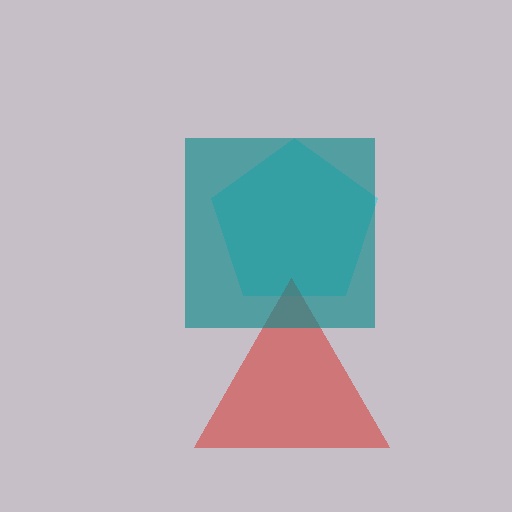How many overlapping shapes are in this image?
There are 3 overlapping shapes in the image.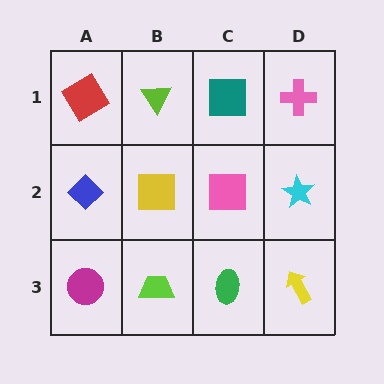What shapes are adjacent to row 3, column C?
A pink square (row 2, column C), a lime trapezoid (row 3, column B), a yellow arrow (row 3, column D).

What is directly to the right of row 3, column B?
A green ellipse.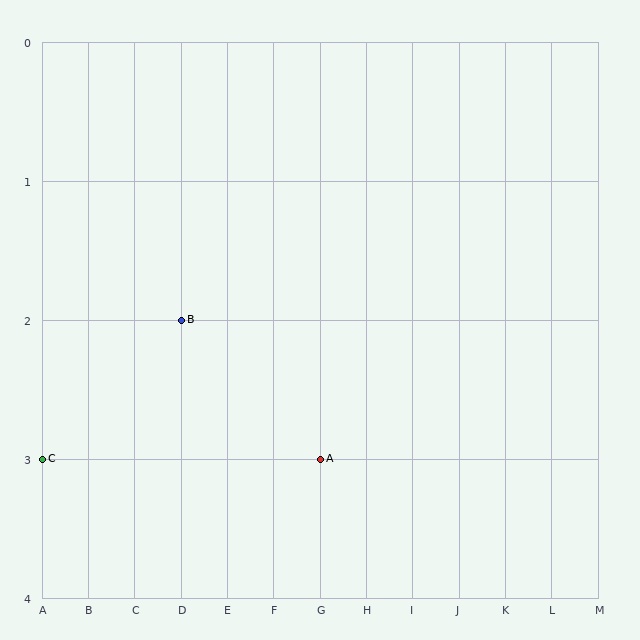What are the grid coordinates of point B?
Point B is at grid coordinates (D, 2).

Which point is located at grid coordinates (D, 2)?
Point B is at (D, 2).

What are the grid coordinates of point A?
Point A is at grid coordinates (G, 3).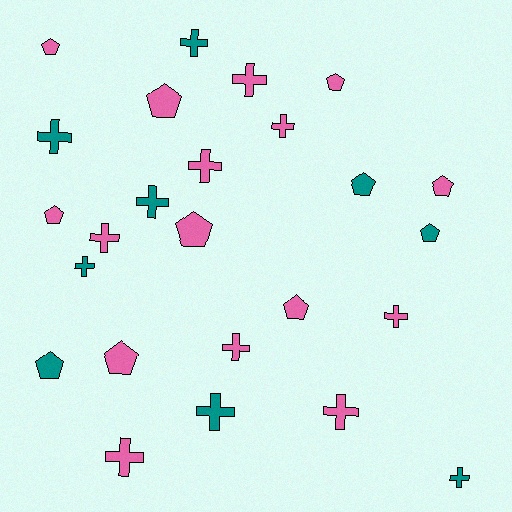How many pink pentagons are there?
There are 8 pink pentagons.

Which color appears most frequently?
Pink, with 16 objects.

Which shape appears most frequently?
Cross, with 14 objects.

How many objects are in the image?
There are 25 objects.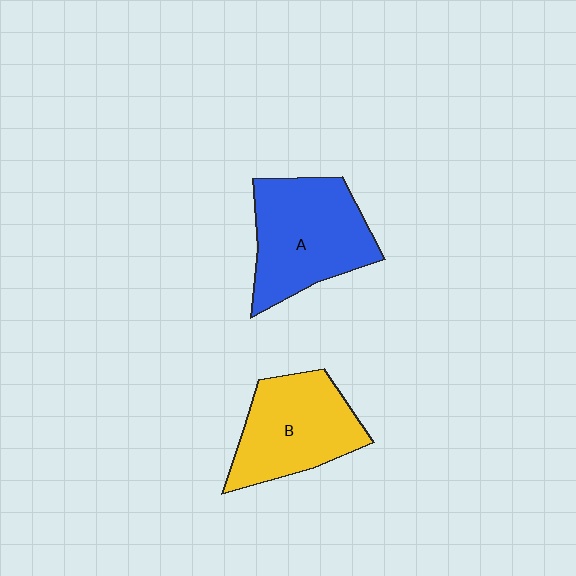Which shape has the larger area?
Shape A (blue).